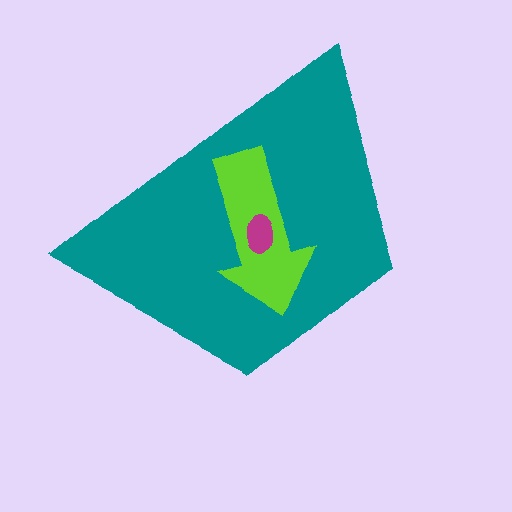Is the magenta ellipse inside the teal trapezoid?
Yes.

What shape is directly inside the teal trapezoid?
The lime arrow.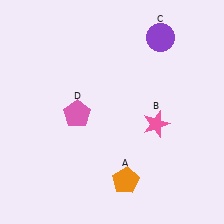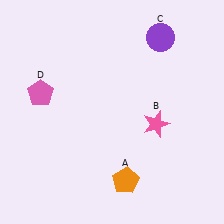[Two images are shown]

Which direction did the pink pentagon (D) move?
The pink pentagon (D) moved left.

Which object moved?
The pink pentagon (D) moved left.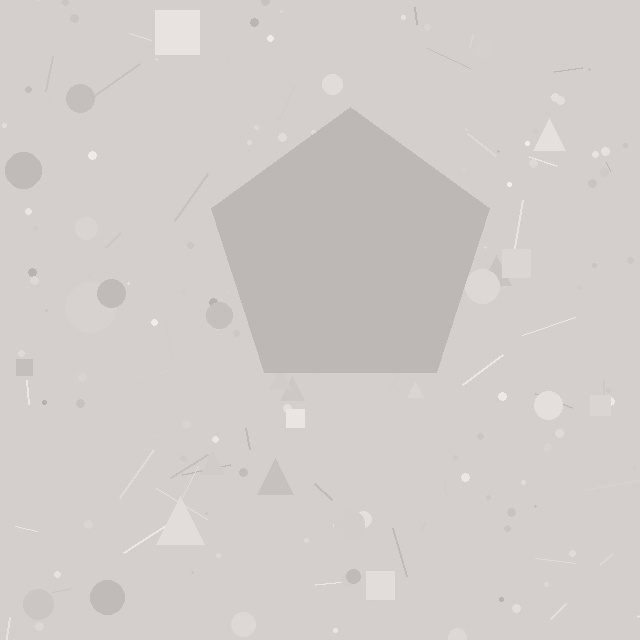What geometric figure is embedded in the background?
A pentagon is embedded in the background.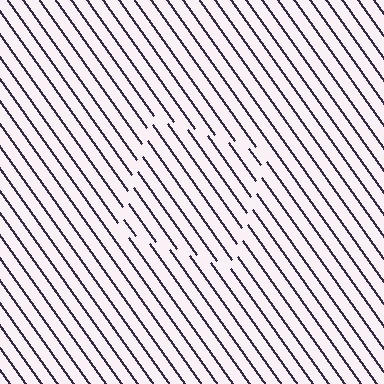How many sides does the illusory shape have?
4 sides — the line-ends trace a square.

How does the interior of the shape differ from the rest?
The interior of the shape contains the same grating, shifted by half a period — the contour is defined by the phase discontinuity where line-ends from the inner and outer gratings abut.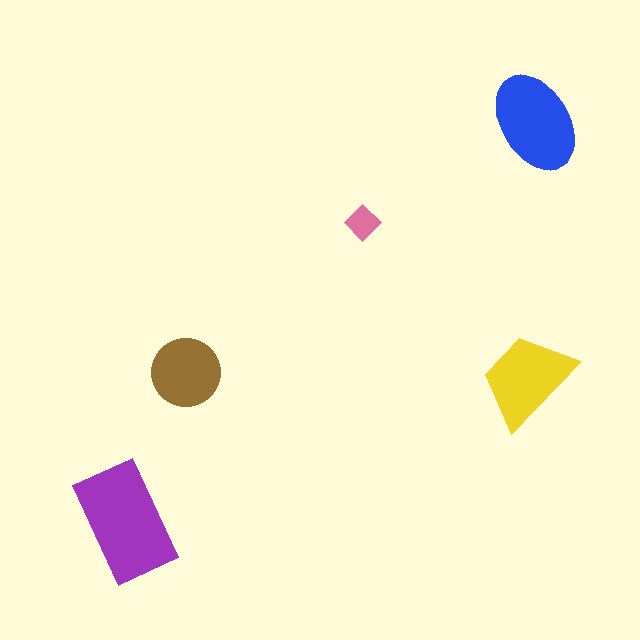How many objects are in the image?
There are 5 objects in the image.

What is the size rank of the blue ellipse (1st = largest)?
2nd.